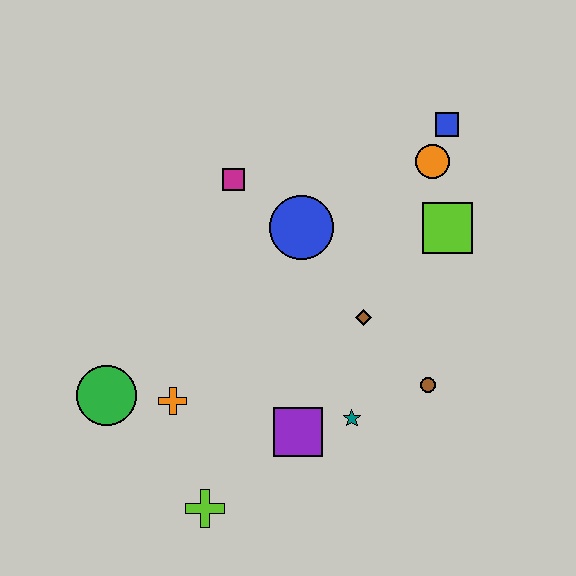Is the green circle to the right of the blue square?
No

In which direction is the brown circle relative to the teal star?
The brown circle is to the right of the teal star.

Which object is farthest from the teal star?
The blue square is farthest from the teal star.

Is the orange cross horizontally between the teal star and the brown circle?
No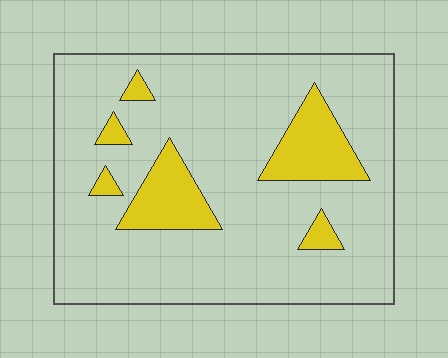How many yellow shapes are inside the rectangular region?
6.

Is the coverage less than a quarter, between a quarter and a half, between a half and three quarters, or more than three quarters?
Less than a quarter.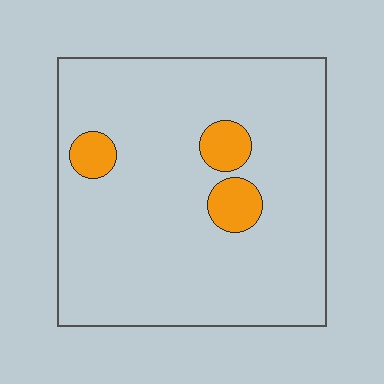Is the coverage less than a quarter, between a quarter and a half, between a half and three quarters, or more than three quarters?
Less than a quarter.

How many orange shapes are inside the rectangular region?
3.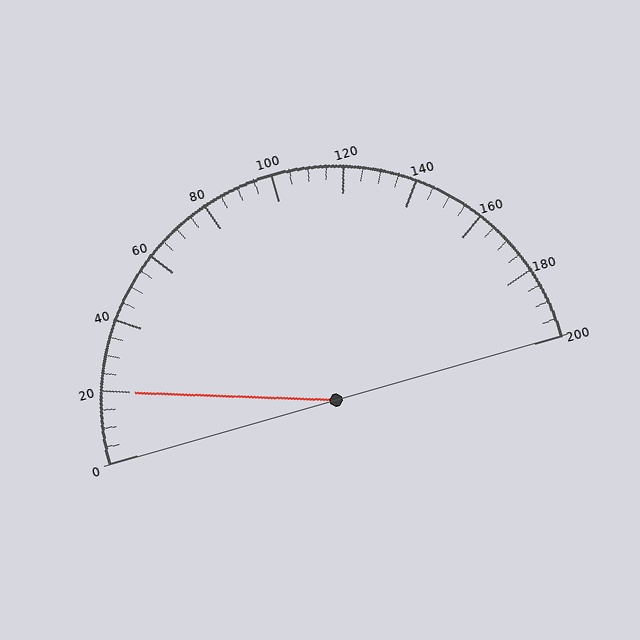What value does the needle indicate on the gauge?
The needle indicates approximately 20.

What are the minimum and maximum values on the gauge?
The gauge ranges from 0 to 200.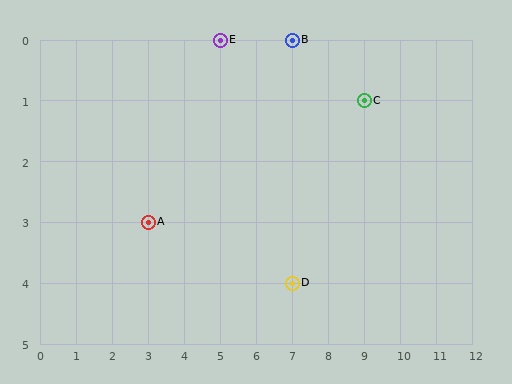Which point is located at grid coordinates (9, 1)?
Point C is at (9, 1).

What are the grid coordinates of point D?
Point D is at grid coordinates (7, 4).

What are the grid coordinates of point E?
Point E is at grid coordinates (5, 0).